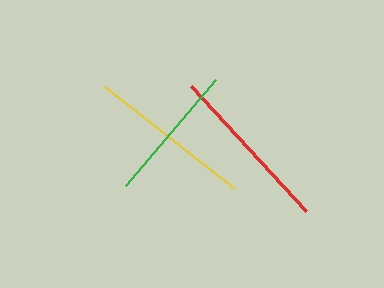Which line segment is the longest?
The red line is the longest at approximately 170 pixels.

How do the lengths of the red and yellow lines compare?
The red and yellow lines are approximately the same length.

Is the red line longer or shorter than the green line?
The red line is longer than the green line.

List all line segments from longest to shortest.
From longest to shortest: red, yellow, green.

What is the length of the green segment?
The green segment is approximately 139 pixels long.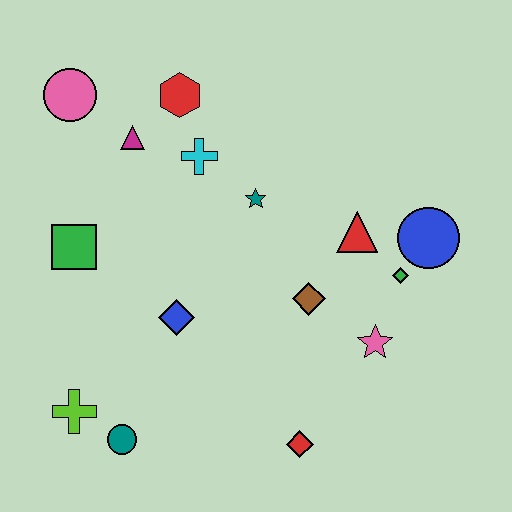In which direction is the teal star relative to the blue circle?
The teal star is to the left of the blue circle.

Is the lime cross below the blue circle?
Yes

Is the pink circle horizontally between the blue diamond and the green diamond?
No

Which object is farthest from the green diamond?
The pink circle is farthest from the green diamond.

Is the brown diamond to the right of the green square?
Yes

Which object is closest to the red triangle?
The green diamond is closest to the red triangle.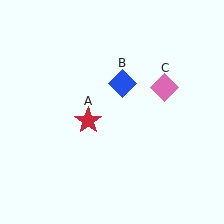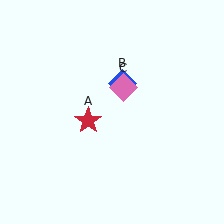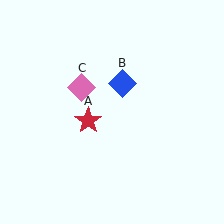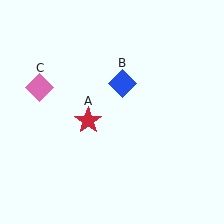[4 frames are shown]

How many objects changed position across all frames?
1 object changed position: pink diamond (object C).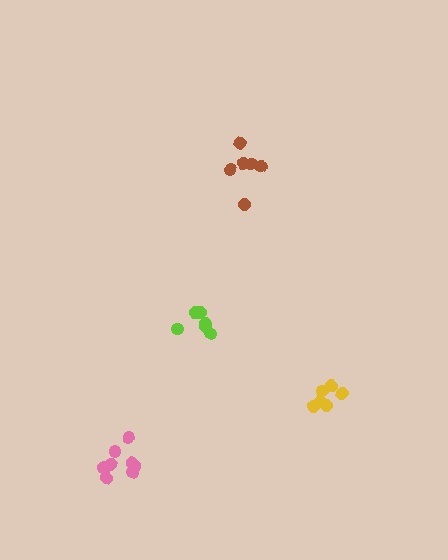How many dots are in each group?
Group 1: 6 dots, Group 2: 9 dots, Group 3: 6 dots, Group 4: 6 dots (27 total).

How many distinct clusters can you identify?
There are 4 distinct clusters.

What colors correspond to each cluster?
The clusters are colored: brown, pink, yellow, lime.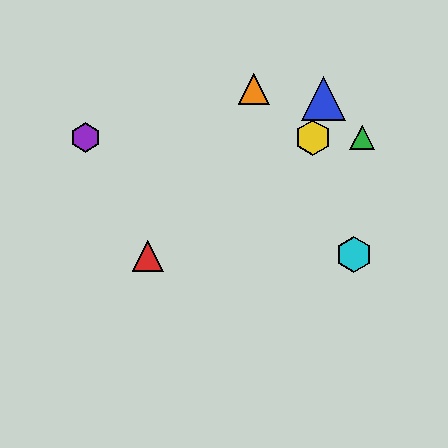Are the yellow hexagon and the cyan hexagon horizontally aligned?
No, the yellow hexagon is at y≈138 and the cyan hexagon is at y≈255.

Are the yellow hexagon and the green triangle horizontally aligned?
Yes, both are at y≈138.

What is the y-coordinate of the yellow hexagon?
The yellow hexagon is at y≈138.